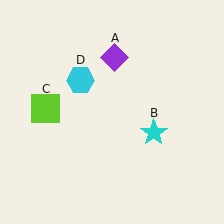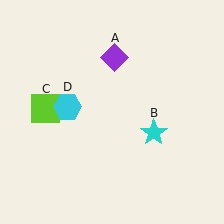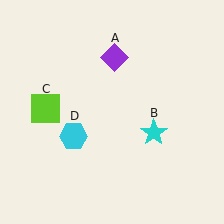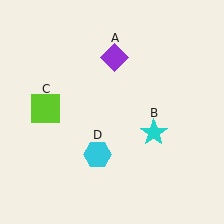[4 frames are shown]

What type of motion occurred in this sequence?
The cyan hexagon (object D) rotated counterclockwise around the center of the scene.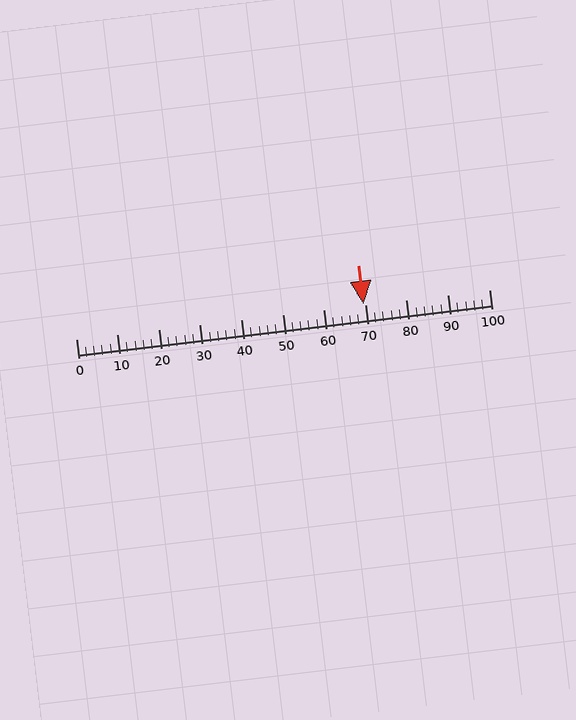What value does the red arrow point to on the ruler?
The red arrow points to approximately 70.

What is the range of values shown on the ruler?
The ruler shows values from 0 to 100.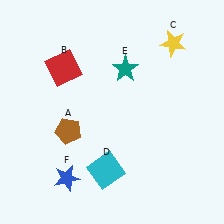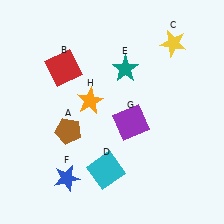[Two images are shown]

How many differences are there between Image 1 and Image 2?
There are 2 differences between the two images.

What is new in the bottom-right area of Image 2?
A purple square (G) was added in the bottom-right area of Image 2.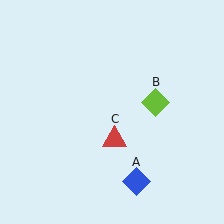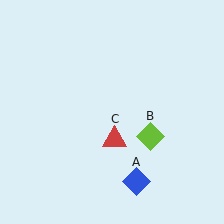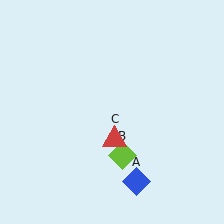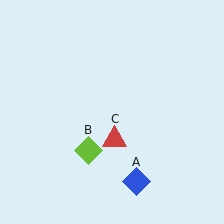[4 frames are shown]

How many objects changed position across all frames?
1 object changed position: lime diamond (object B).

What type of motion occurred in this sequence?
The lime diamond (object B) rotated clockwise around the center of the scene.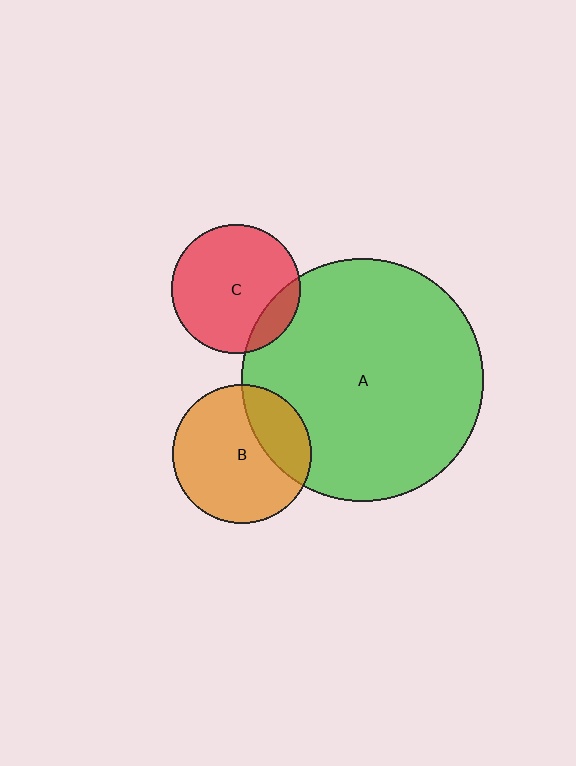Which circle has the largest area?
Circle A (green).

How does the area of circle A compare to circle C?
Approximately 3.5 times.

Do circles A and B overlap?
Yes.